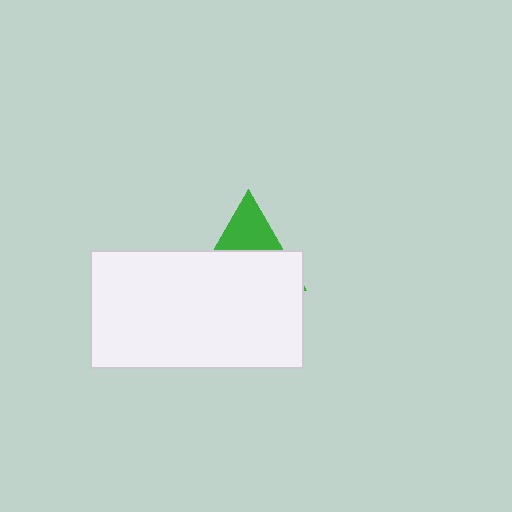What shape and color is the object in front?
The object in front is a white rectangle.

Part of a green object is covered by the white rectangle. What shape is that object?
It is a triangle.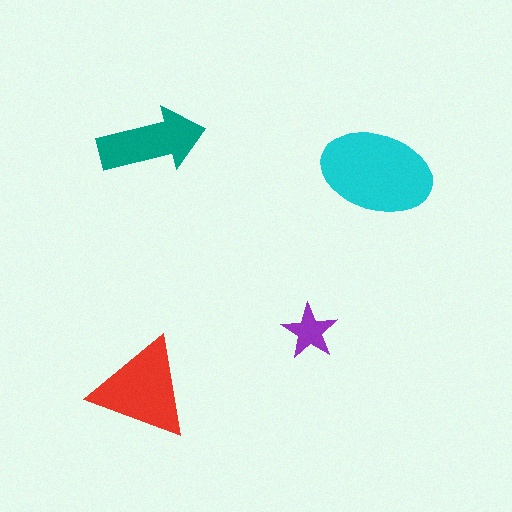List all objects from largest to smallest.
The cyan ellipse, the red triangle, the teal arrow, the purple star.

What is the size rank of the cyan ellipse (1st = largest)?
1st.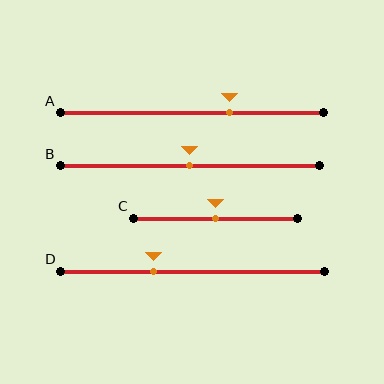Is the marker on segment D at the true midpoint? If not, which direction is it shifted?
No, the marker on segment D is shifted to the left by about 15% of the segment length.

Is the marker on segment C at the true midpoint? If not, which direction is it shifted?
Yes, the marker on segment C is at the true midpoint.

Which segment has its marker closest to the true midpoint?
Segment B has its marker closest to the true midpoint.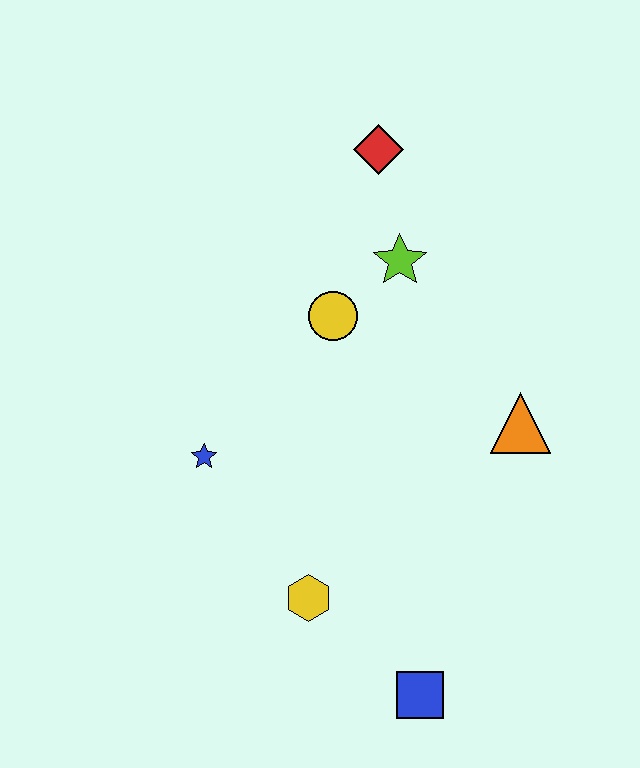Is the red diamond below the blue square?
No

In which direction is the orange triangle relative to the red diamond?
The orange triangle is below the red diamond.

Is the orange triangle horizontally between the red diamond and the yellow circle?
No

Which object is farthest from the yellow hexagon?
The red diamond is farthest from the yellow hexagon.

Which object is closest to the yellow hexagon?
The blue square is closest to the yellow hexagon.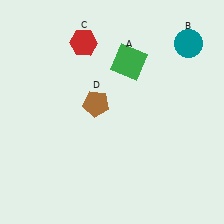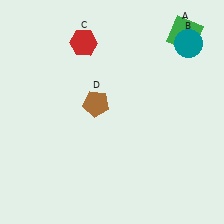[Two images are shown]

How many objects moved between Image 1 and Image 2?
1 object moved between the two images.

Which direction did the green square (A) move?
The green square (A) moved right.